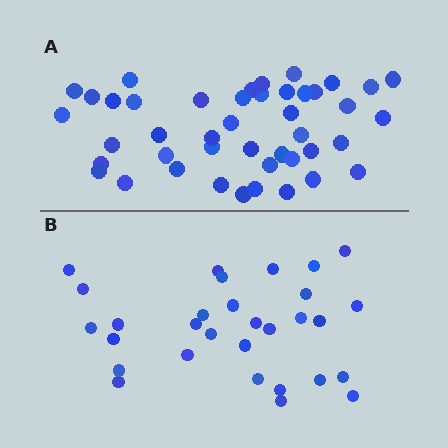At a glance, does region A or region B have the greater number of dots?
Region A (the top region) has more dots.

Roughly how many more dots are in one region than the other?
Region A has approximately 15 more dots than region B.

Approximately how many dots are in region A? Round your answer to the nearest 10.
About 40 dots. (The exact count is 44, which rounds to 40.)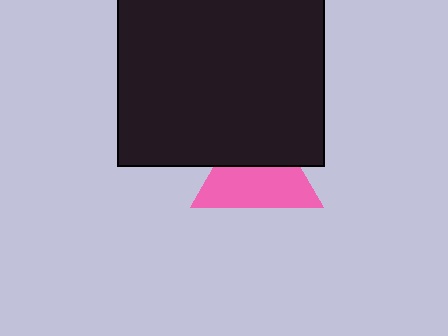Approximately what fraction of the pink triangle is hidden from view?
Roughly 43% of the pink triangle is hidden behind the black square.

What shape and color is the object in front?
The object in front is a black square.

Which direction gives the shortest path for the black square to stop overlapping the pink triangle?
Moving up gives the shortest separation.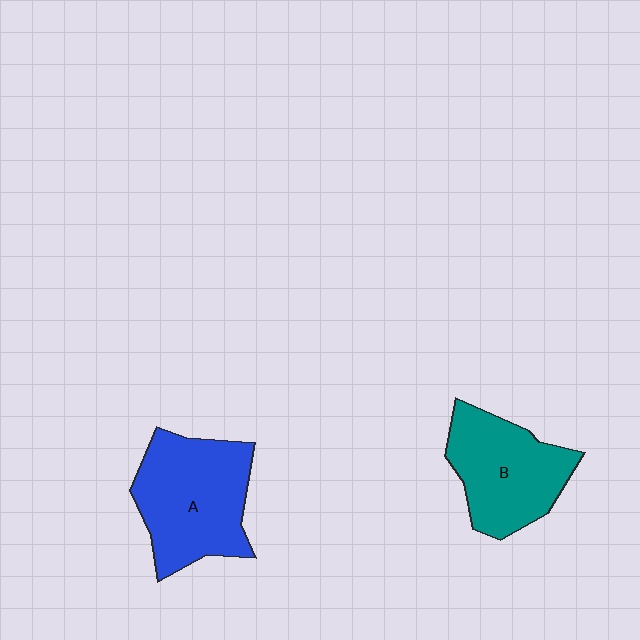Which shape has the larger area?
Shape A (blue).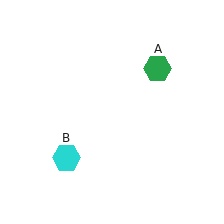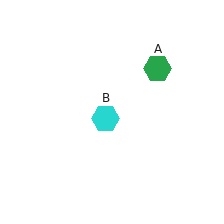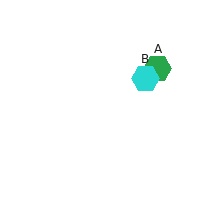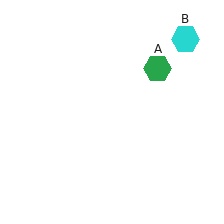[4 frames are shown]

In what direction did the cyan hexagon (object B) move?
The cyan hexagon (object B) moved up and to the right.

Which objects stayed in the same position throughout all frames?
Green hexagon (object A) remained stationary.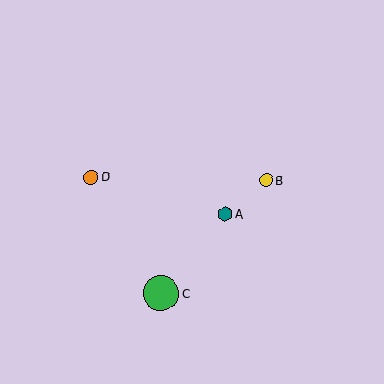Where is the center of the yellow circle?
The center of the yellow circle is at (266, 180).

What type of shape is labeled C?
Shape C is a green circle.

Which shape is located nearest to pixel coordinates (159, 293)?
The green circle (labeled C) at (161, 293) is nearest to that location.